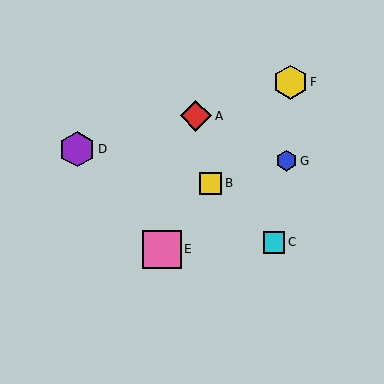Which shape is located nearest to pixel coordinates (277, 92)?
The yellow hexagon (labeled F) at (290, 82) is nearest to that location.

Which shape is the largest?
The pink square (labeled E) is the largest.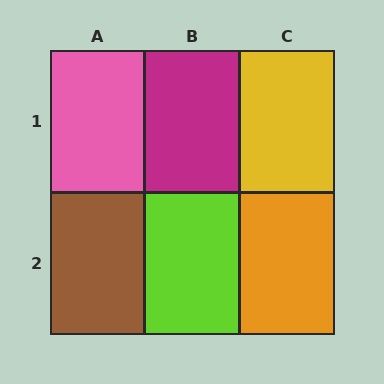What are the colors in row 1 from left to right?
Pink, magenta, yellow.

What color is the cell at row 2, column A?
Brown.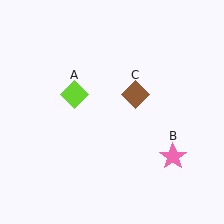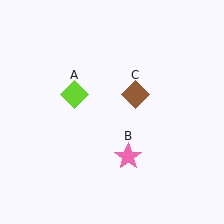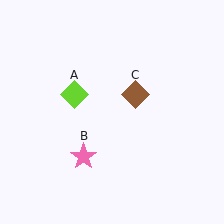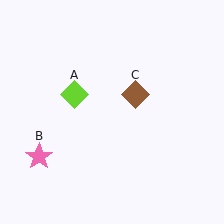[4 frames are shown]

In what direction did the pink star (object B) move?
The pink star (object B) moved left.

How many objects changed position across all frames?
1 object changed position: pink star (object B).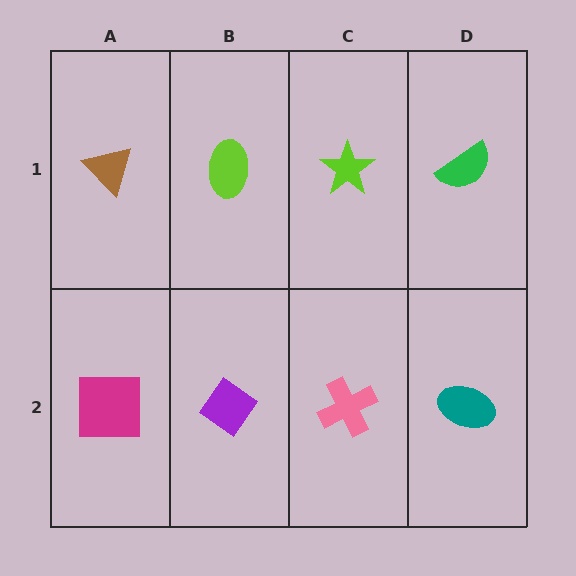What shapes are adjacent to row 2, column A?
A brown triangle (row 1, column A), a purple diamond (row 2, column B).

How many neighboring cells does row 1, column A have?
2.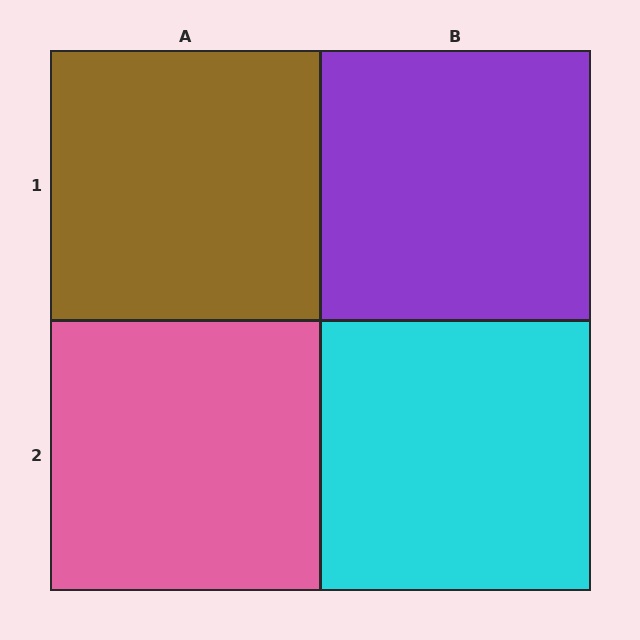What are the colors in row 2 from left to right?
Pink, cyan.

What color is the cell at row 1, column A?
Brown.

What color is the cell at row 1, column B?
Purple.